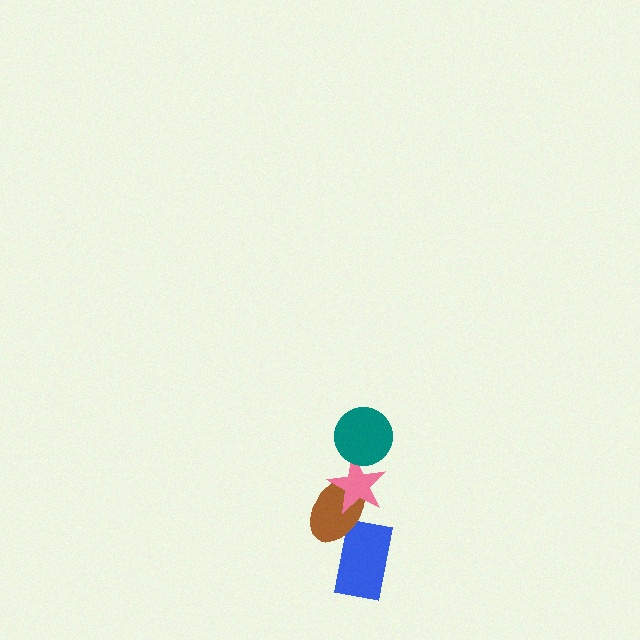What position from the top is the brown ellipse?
The brown ellipse is 3rd from the top.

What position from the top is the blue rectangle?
The blue rectangle is 4th from the top.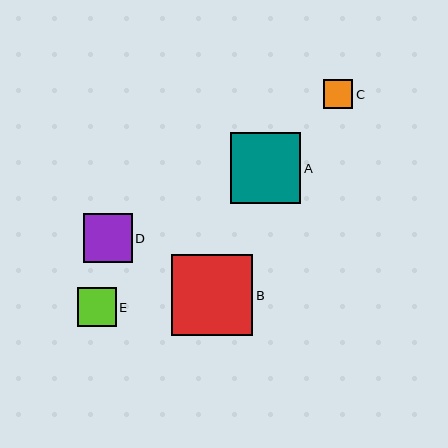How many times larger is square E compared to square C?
Square E is approximately 1.3 times the size of square C.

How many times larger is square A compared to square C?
Square A is approximately 2.4 times the size of square C.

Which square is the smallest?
Square C is the smallest with a size of approximately 29 pixels.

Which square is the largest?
Square B is the largest with a size of approximately 81 pixels.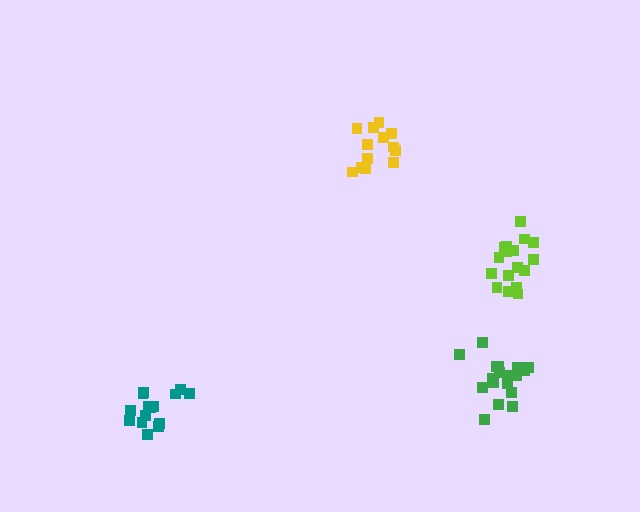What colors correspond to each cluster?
The clusters are colored: yellow, green, lime, teal.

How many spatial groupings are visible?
There are 4 spatial groupings.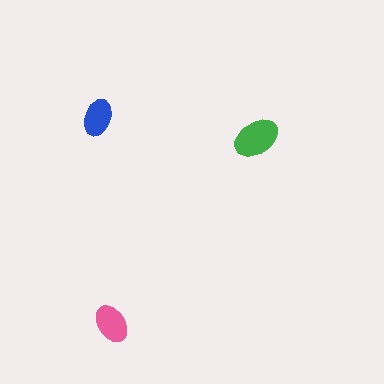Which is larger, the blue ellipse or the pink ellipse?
The pink one.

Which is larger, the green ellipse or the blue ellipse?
The green one.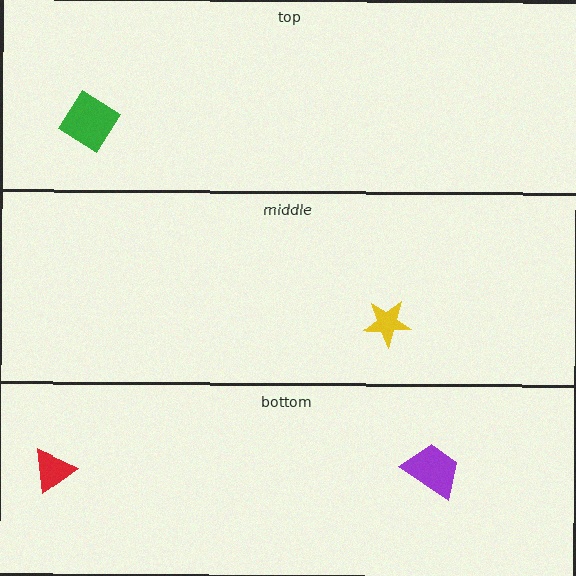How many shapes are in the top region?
1.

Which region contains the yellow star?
The middle region.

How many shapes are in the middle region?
1.